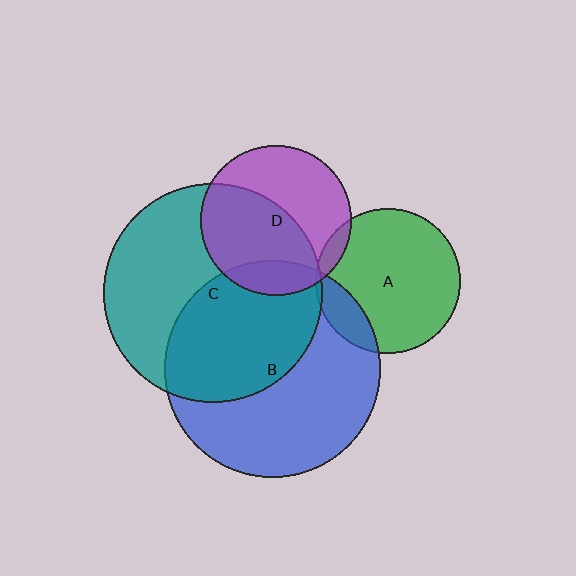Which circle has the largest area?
Circle C (teal).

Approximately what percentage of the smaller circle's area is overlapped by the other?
Approximately 15%.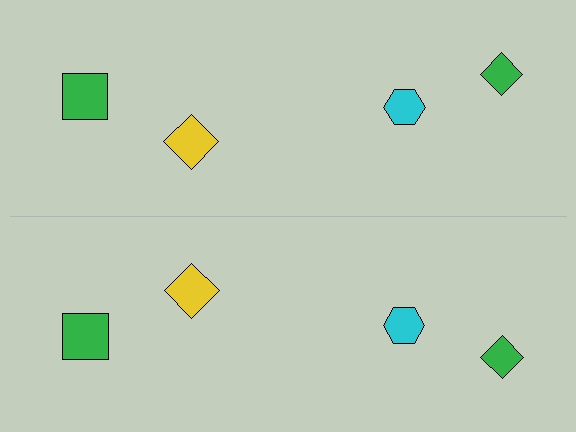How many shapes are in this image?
There are 8 shapes in this image.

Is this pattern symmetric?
Yes, this pattern has bilateral (reflection) symmetry.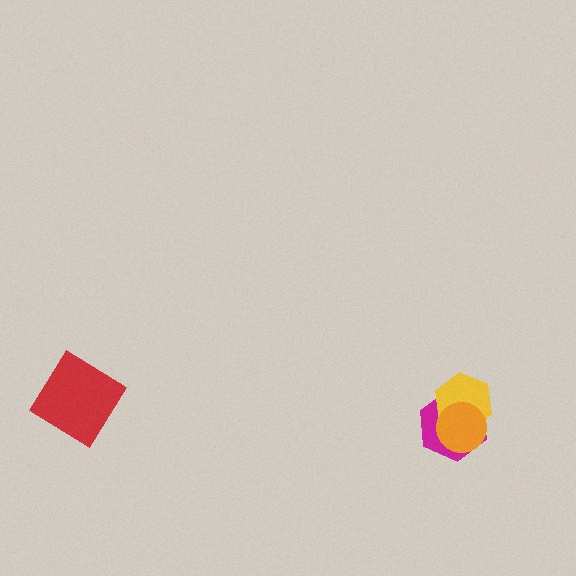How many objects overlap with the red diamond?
0 objects overlap with the red diamond.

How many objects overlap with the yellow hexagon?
2 objects overlap with the yellow hexagon.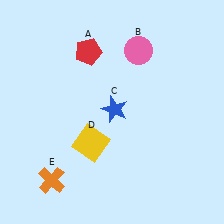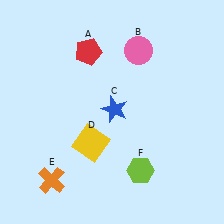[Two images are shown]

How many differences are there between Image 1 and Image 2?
There is 1 difference between the two images.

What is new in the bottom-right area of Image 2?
A lime hexagon (F) was added in the bottom-right area of Image 2.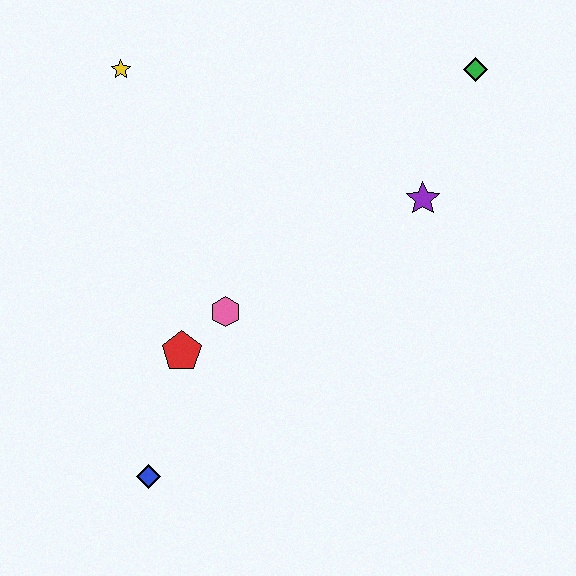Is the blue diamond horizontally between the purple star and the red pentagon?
No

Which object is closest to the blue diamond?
The red pentagon is closest to the blue diamond.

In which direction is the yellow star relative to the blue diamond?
The yellow star is above the blue diamond.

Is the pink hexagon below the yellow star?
Yes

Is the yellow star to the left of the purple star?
Yes